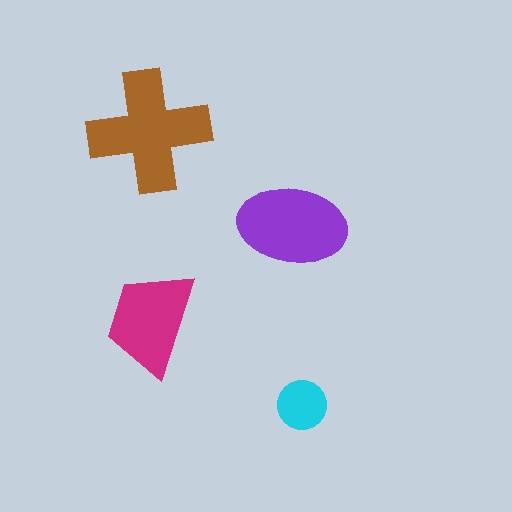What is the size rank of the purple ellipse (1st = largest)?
2nd.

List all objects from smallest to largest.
The cyan circle, the magenta trapezoid, the purple ellipse, the brown cross.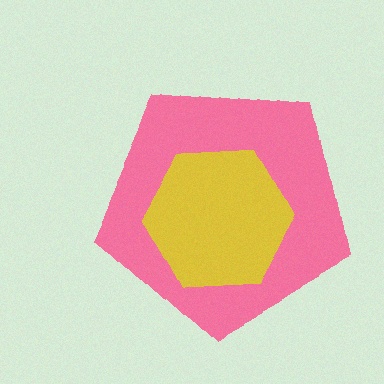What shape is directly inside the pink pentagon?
The yellow hexagon.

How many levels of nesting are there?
2.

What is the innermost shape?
The yellow hexagon.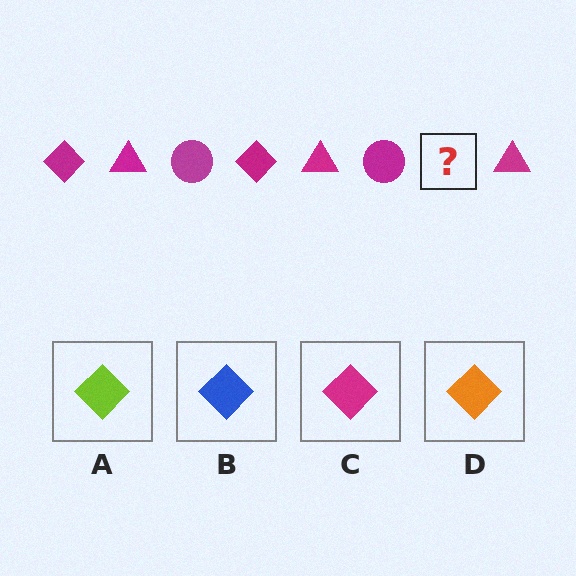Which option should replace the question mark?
Option C.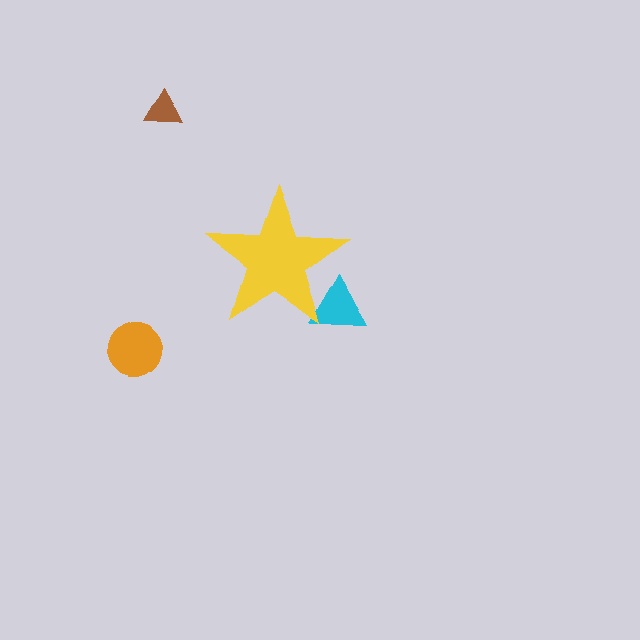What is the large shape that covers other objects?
A yellow star.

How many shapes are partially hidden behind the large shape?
1 shape is partially hidden.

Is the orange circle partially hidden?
No, the orange circle is fully visible.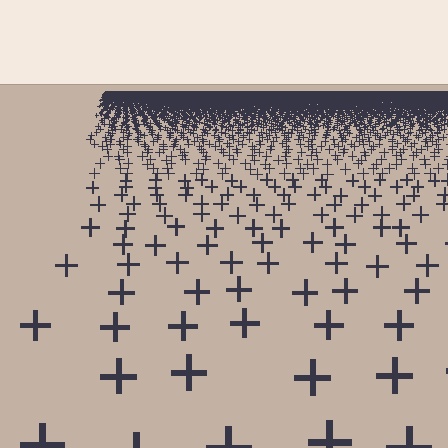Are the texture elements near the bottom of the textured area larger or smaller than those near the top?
Larger. Near the bottom, elements are closer to the viewer and appear at a bigger on-screen size.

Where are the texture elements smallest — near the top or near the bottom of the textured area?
Near the top.